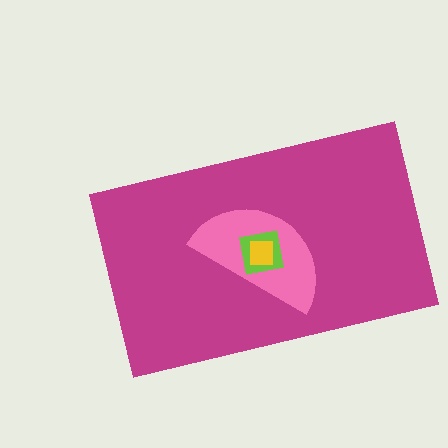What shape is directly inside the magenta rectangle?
The pink semicircle.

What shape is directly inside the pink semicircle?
The lime square.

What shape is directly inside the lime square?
The yellow square.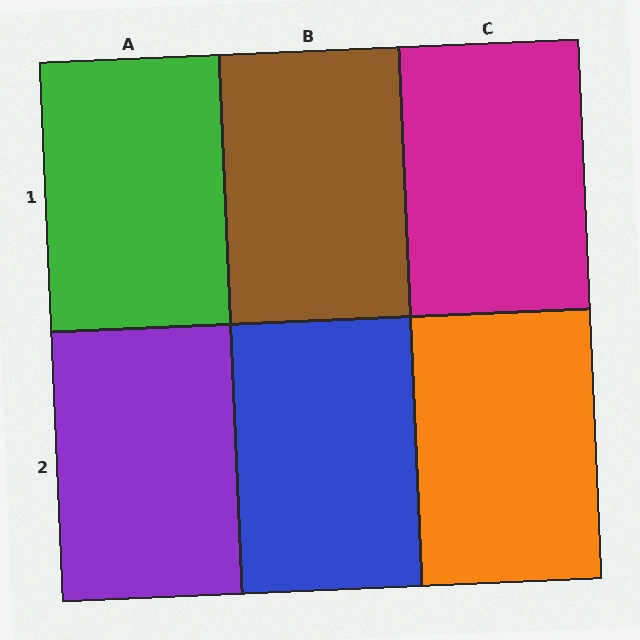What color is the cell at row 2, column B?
Blue.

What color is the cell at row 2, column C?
Orange.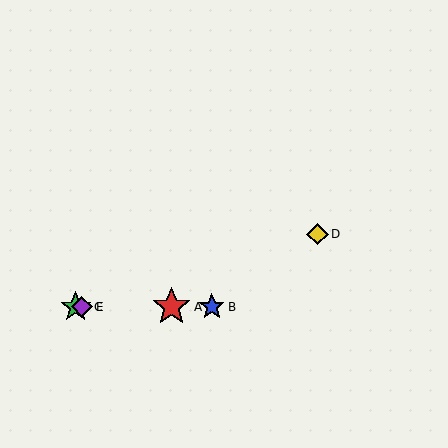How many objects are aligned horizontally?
4 objects (A, B, C, E) are aligned horizontally.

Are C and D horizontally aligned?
No, C is at y≈307 and D is at y≈234.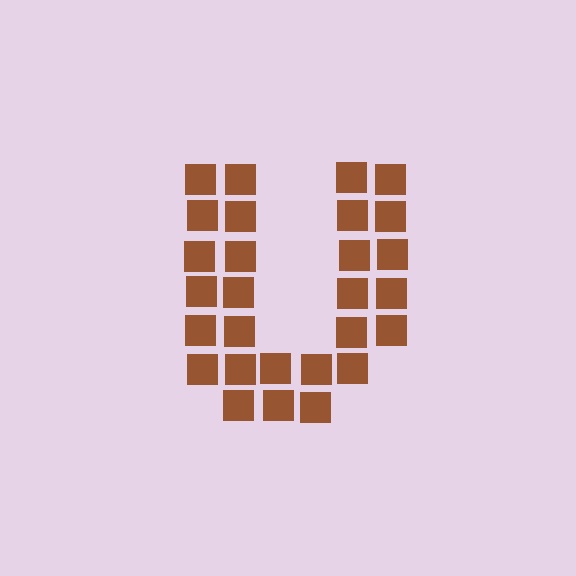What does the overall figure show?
The overall figure shows the letter U.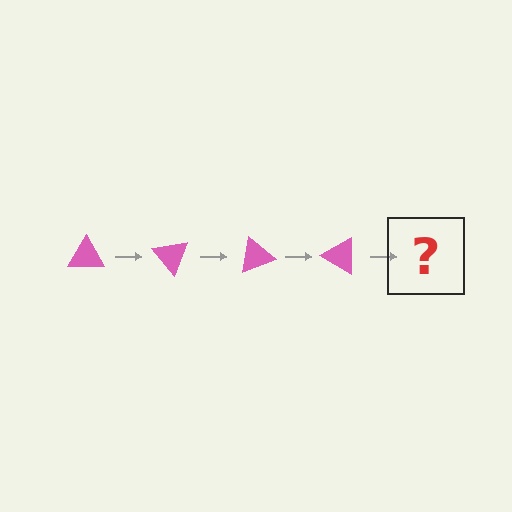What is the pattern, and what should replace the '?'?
The pattern is that the triangle rotates 50 degrees each step. The '?' should be a pink triangle rotated 200 degrees.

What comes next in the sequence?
The next element should be a pink triangle rotated 200 degrees.